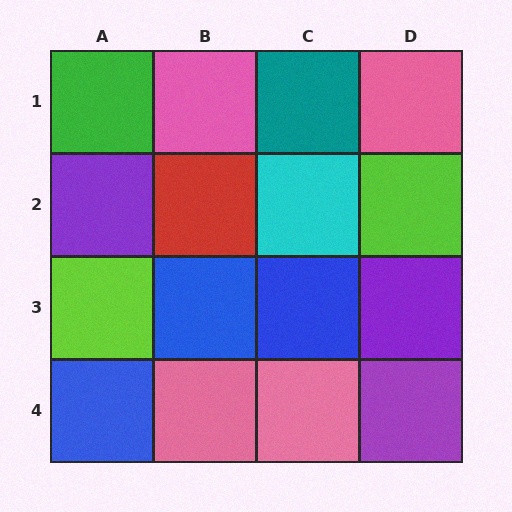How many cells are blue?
3 cells are blue.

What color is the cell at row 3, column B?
Blue.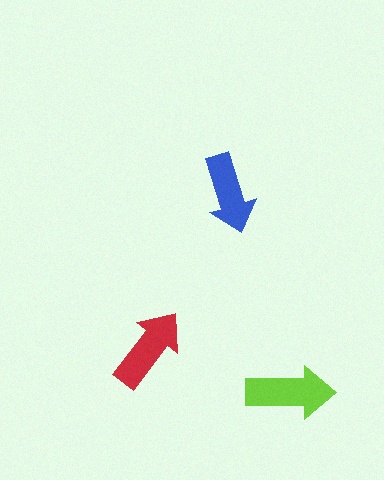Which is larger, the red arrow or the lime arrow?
The lime one.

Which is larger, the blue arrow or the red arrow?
The red one.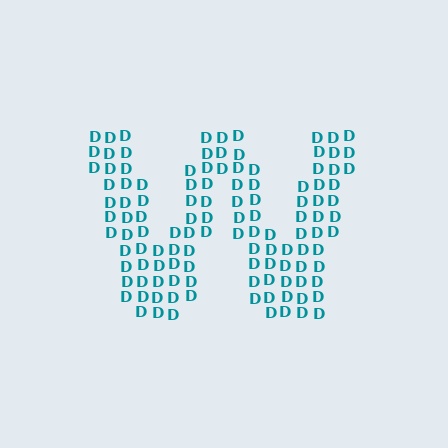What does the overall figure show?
The overall figure shows the letter W.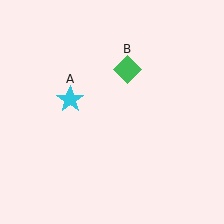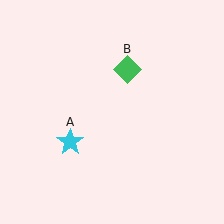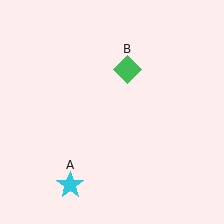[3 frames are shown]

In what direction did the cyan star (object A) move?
The cyan star (object A) moved down.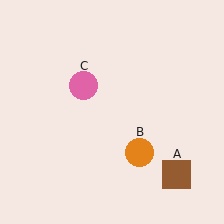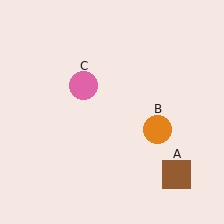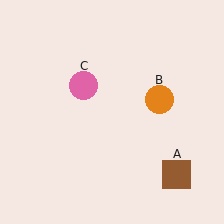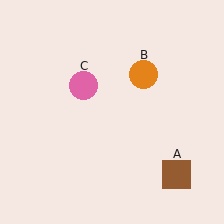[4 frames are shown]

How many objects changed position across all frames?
1 object changed position: orange circle (object B).